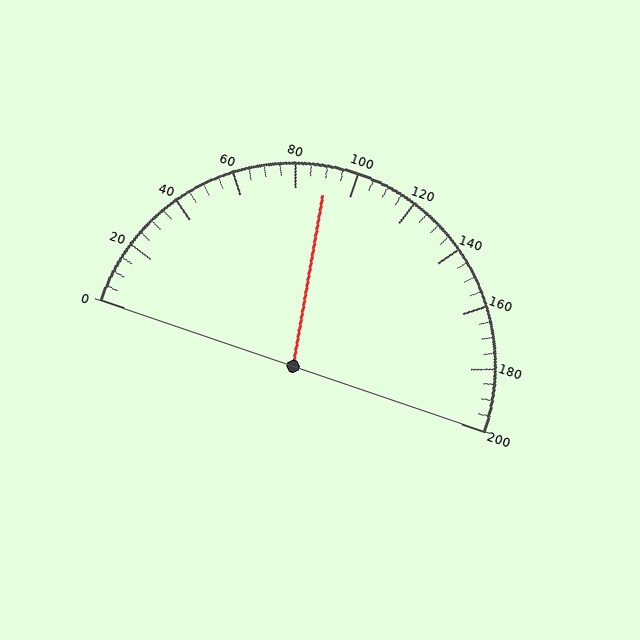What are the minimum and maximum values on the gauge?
The gauge ranges from 0 to 200.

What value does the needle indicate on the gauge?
The needle indicates approximately 90.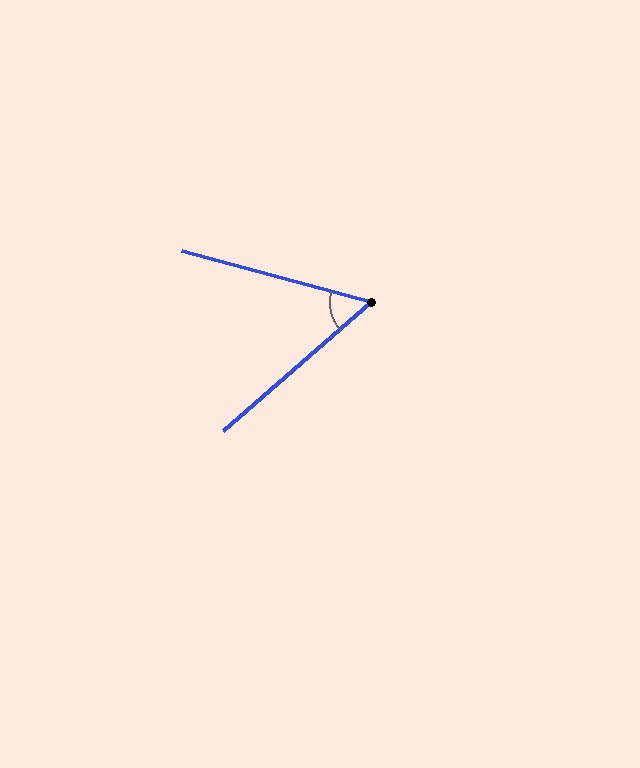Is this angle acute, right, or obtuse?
It is acute.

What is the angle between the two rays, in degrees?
Approximately 56 degrees.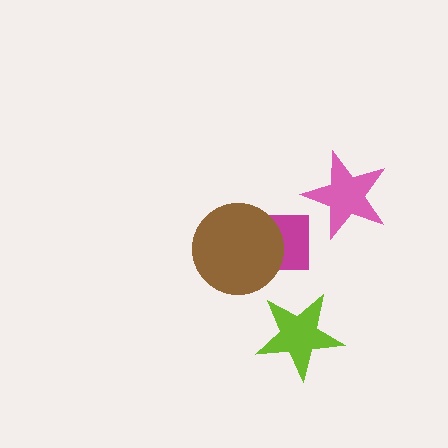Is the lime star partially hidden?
No, no other shape covers it.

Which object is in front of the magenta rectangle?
The brown circle is in front of the magenta rectangle.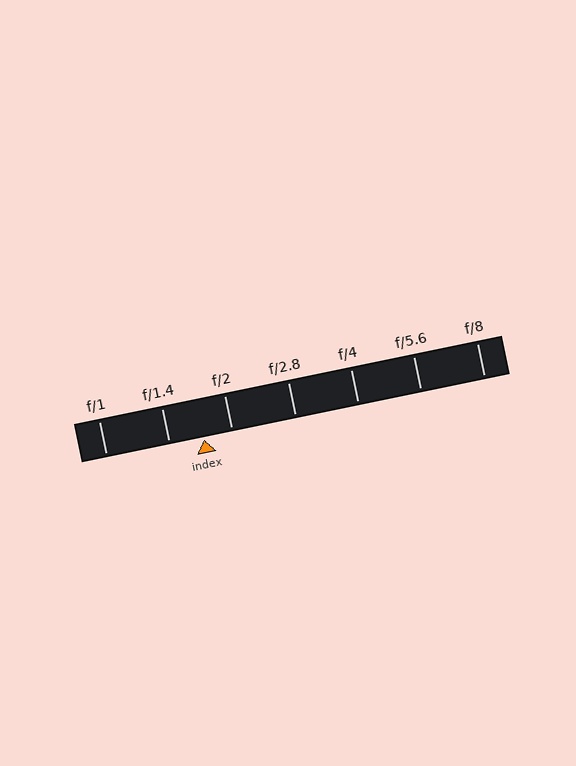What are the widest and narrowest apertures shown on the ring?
The widest aperture shown is f/1 and the narrowest is f/8.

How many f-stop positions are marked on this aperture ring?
There are 7 f-stop positions marked.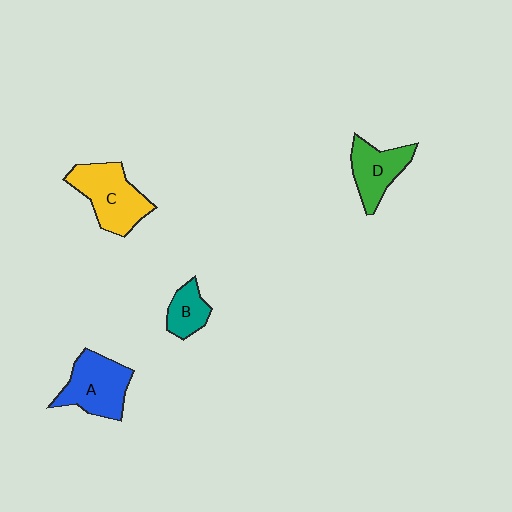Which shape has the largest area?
Shape C (yellow).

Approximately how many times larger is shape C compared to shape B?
Approximately 2.1 times.